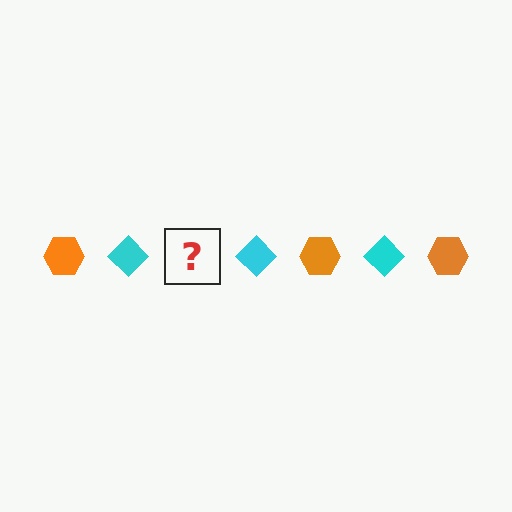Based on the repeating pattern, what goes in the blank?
The blank should be an orange hexagon.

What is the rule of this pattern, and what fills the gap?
The rule is that the pattern alternates between orange hexagon and cyan diamond. The gap should be filled with an orange hexagon.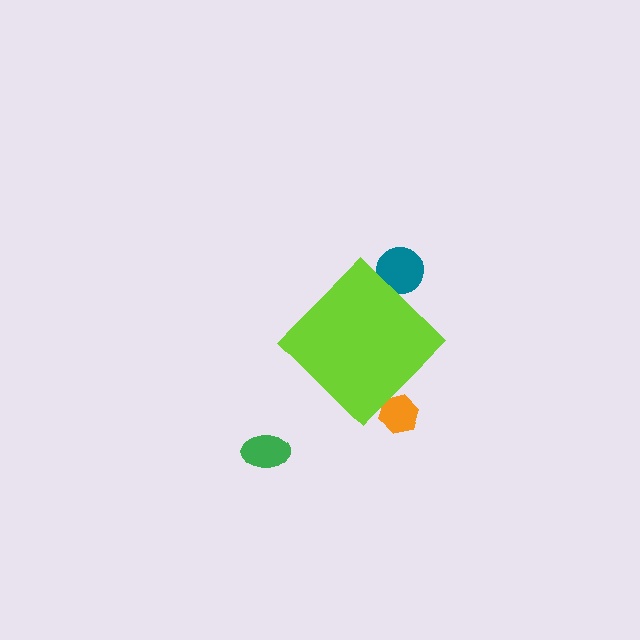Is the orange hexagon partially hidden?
Yes, the orange hexagon is partially hidden behind the lime diamond.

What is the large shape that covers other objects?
A lime diamond.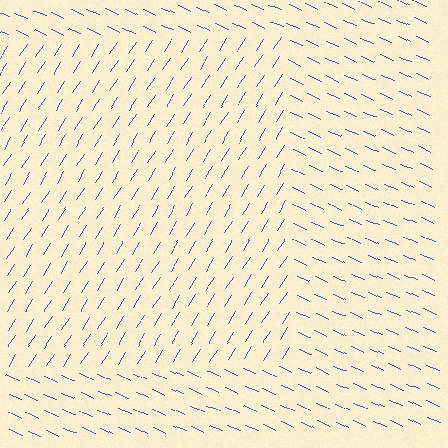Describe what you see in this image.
The image is filled with small blue line segments. A rectangle region in the image has lines oriented differently from the surrounding lines, creating a visible texture boundary.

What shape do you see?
I see a rectangle.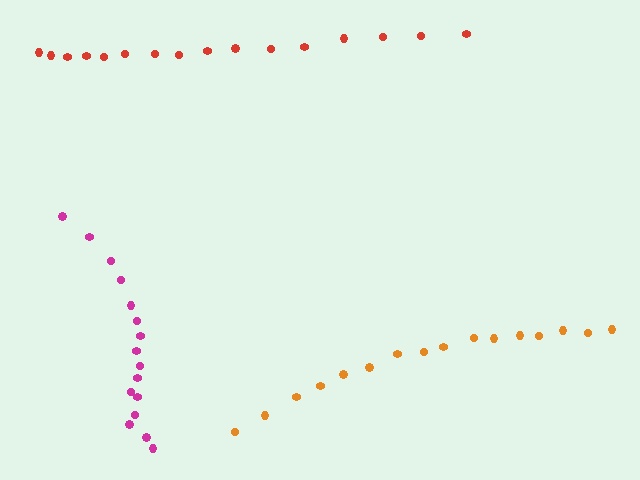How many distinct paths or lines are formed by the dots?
There are 3 distinct paths.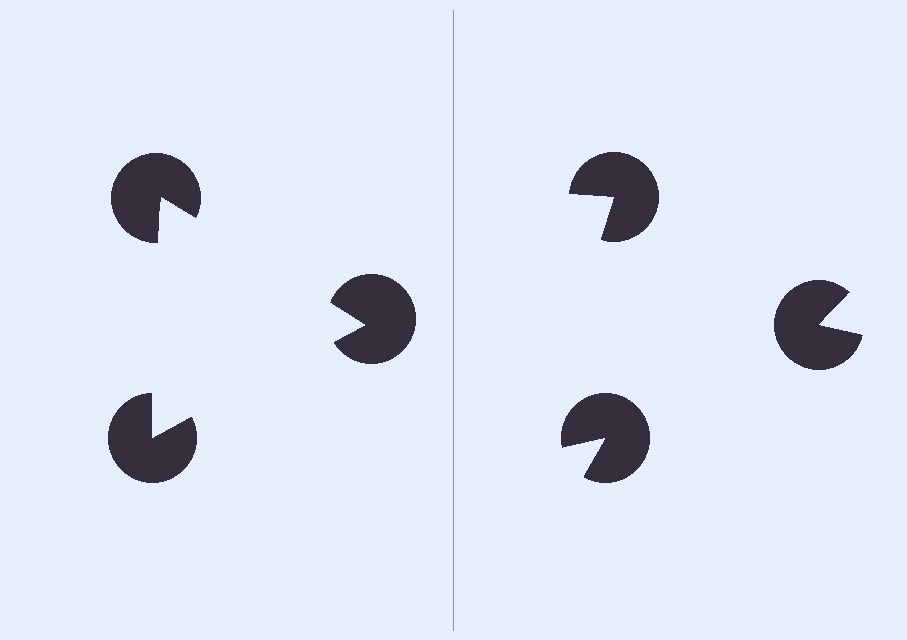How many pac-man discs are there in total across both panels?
6 — 3 on each side.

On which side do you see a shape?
An illusory triangle appears on the left side. On the right side the wedge cuts are rotated, so no coherent shape forms.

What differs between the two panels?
The pac-man discs are positioned identically on both sides; only the wedge orientations differ. On the left they align to a triangle; on the right they are misaligned.